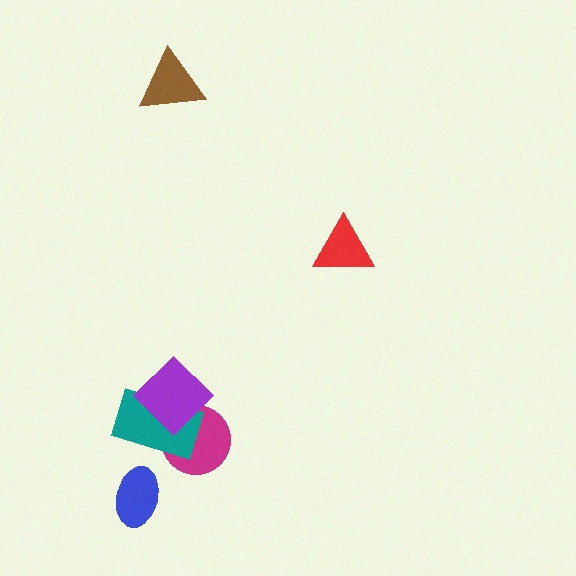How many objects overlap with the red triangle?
0 objects overlap with the red triangle.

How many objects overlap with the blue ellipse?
0 objects overlap with the blue ellipse.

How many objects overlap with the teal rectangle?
2 objects overlap with the teal rectangle.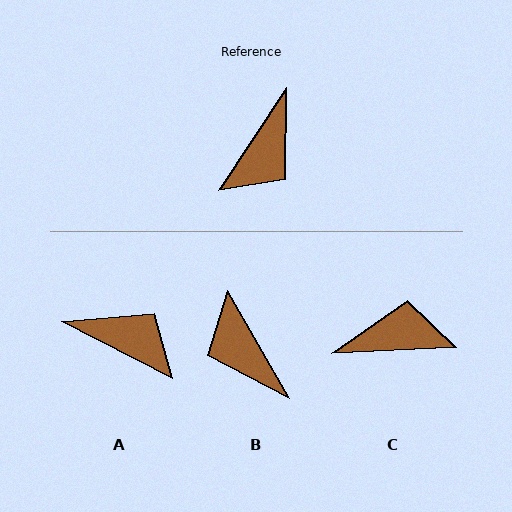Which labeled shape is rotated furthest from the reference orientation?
C, about 126 degrees away.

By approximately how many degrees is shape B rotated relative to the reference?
Approximately 117 degrees clockwise.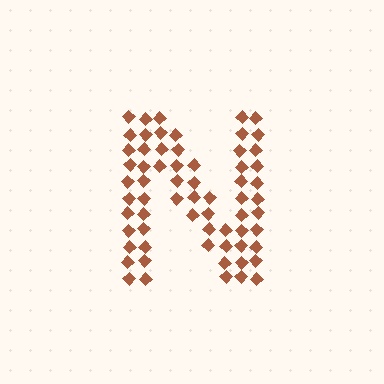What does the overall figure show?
The overall figure shows the letter N.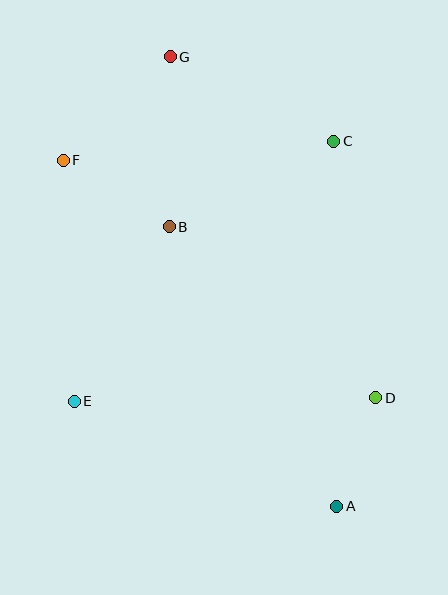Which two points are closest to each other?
Points A and D are closest to each other.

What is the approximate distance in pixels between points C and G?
The distance between C and G is approximately 184 pixels.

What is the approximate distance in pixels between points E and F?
The distance between E and F is approximately 241 pixels.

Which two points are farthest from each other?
Points A and G are farthest from each other.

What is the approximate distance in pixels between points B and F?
The distance between B and F is approximately 125 pixels.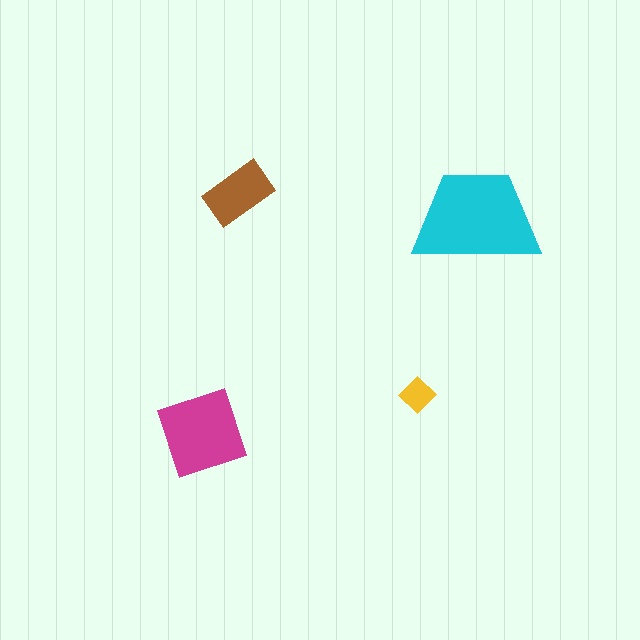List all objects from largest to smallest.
The cyan trapezoid, the magenta square, the brown rectangle, the yellow diamond.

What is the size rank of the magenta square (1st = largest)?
2nd.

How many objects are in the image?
There are 4 objects in the image.